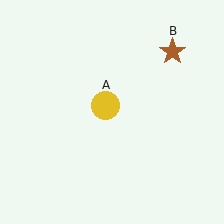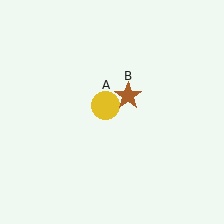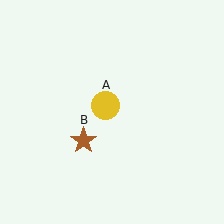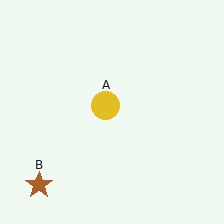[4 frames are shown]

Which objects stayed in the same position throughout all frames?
Yellow circle (object A) remained stationary.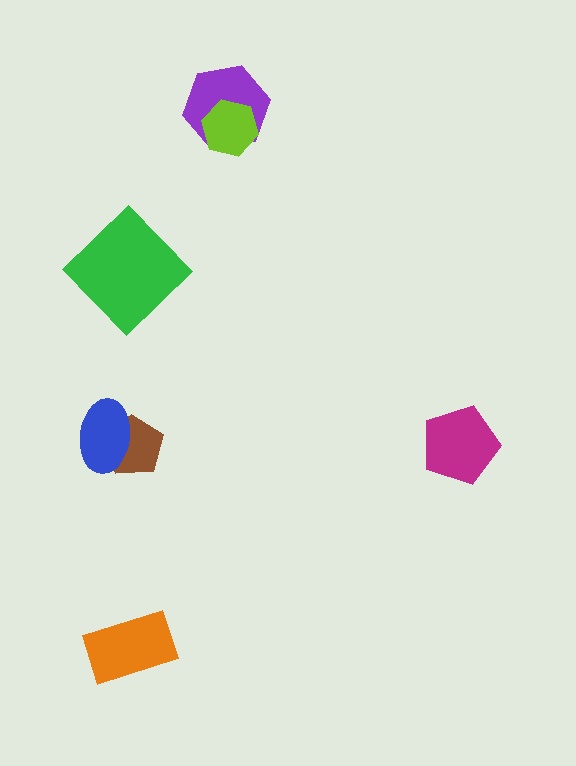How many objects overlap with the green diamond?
0 objects overlap with the green diamond.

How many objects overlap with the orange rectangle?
0 objects overlap with the orange rectangle.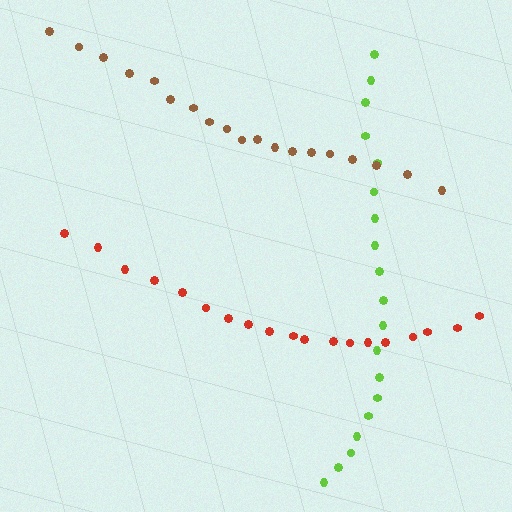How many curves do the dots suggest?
There are 3 distinct paths.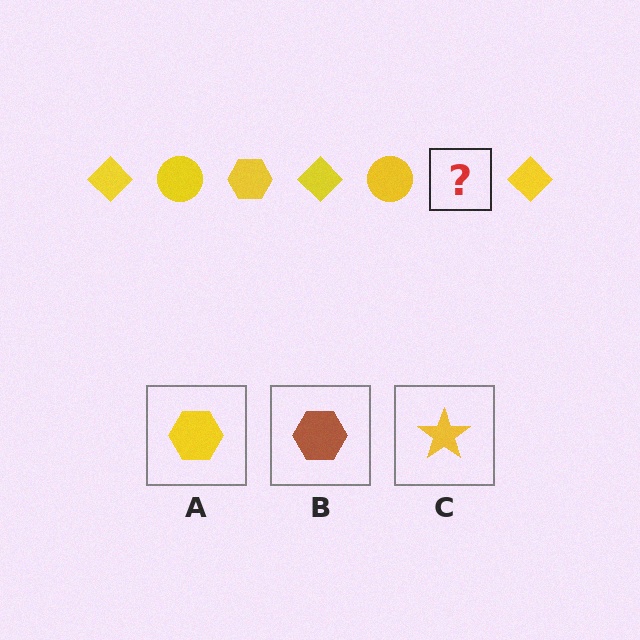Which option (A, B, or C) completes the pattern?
A.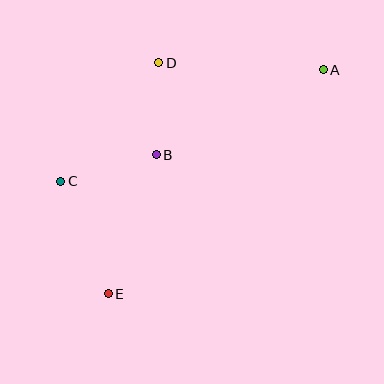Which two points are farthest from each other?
Points A and E are farthest from each other.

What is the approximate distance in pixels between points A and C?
The distance between A and C is approximately 285 pixels.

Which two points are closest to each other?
Points B and D are closest to each other.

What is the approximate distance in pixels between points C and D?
The distance between C and D is approximately 154 pixels.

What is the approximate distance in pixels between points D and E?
The distance between D and E is approximately 236 pixels.